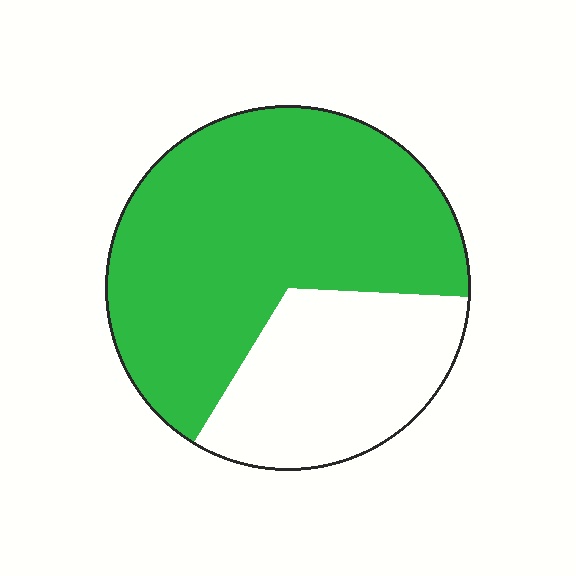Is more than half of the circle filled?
Yes.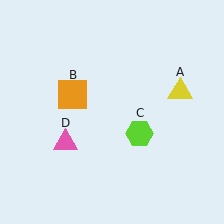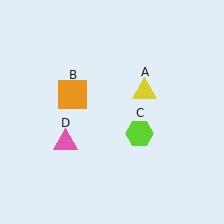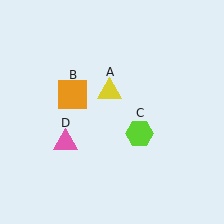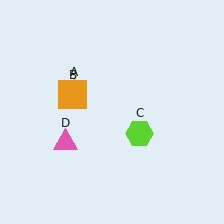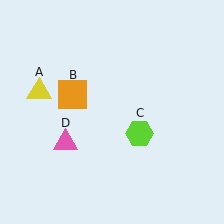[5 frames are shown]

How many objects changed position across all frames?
1 object changed position: yellow triangle (object A).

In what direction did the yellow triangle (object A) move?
The yellow triangle (object A) moved left.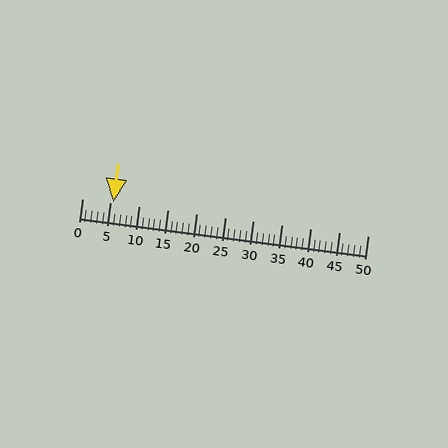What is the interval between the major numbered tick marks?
The major tick marks are spaced 5 units apart.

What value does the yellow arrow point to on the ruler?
The yellow arrow points to approximately 5.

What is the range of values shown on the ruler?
The ruler shows values from 0 to 50.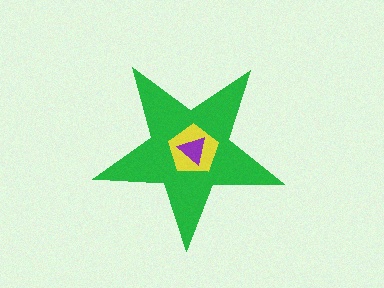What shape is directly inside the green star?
The yellow pentagon.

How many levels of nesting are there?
3.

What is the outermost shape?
The green star.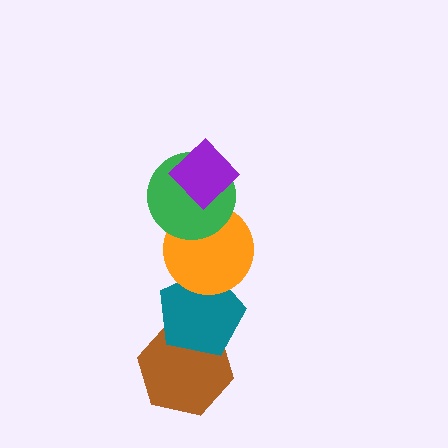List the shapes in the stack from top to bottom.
From top to bottom: the purple diamond, the green circle, the orange circle, the teal pentagon, the brown hexagon.